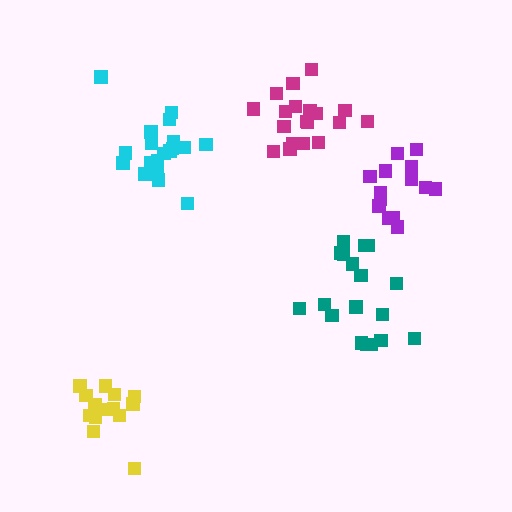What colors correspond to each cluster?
The clusters are colored: yellow, purple, cyan, magenta, teal.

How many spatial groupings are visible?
There are 5 spatial groupings.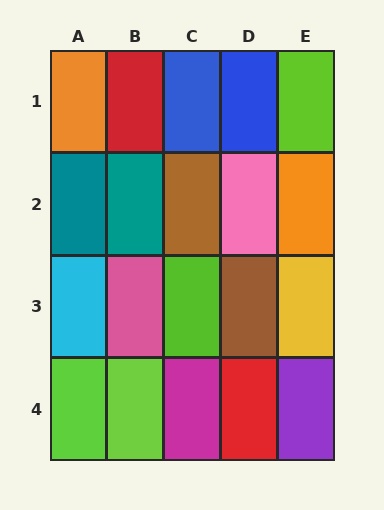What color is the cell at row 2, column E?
Orange.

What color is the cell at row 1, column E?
Lime.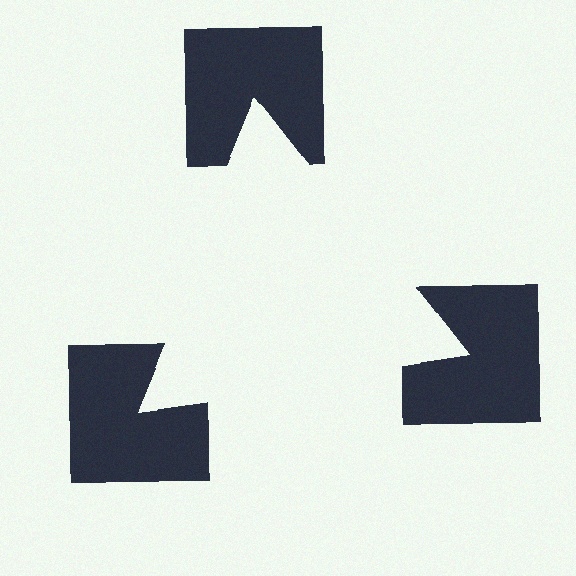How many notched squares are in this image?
There are 3 — one at each vertex of the illusory triangle.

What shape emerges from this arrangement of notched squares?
An illusory triangle — its edges are inferred from the aligned wedge cuts in the notched squares, not physically drawn.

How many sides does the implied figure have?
3 sides.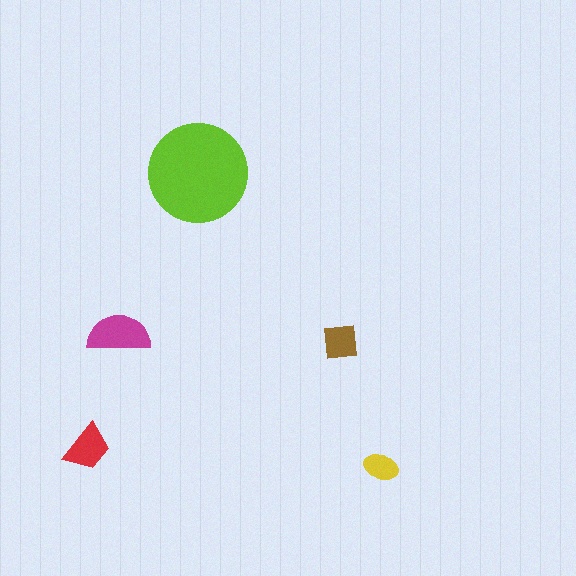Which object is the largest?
The lime circle.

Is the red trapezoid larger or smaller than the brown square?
Larger.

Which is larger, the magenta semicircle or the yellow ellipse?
The magenta semicircle.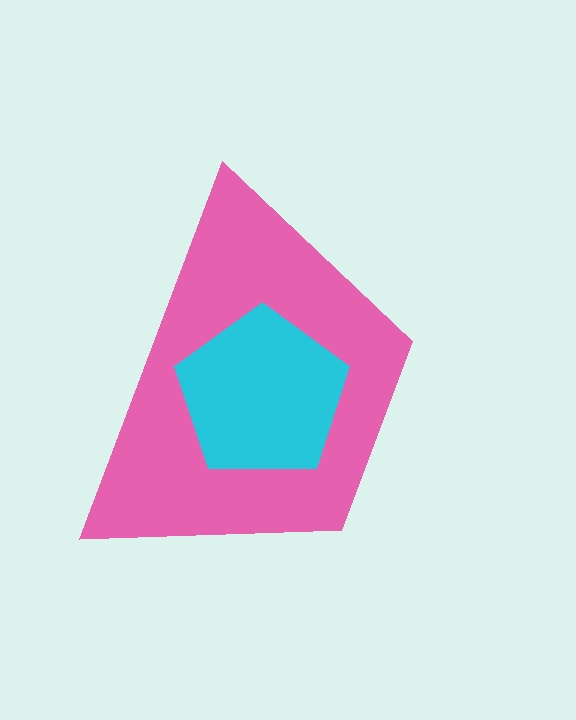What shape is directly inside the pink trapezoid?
The cyan pentagon.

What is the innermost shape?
The cyan pentagon.